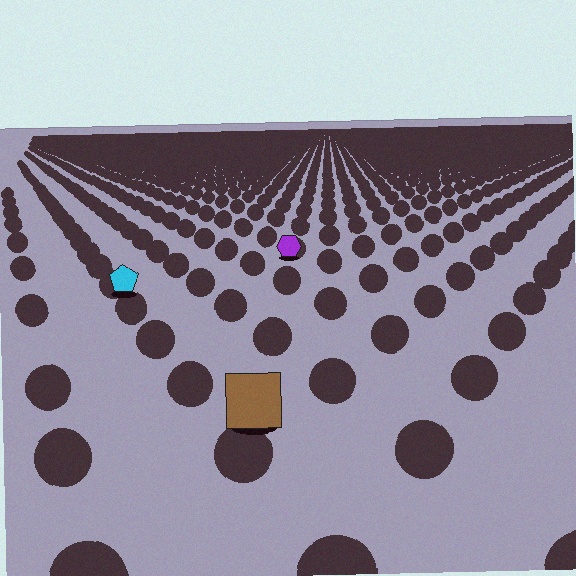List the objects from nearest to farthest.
From nearest to farthest: the brown square, the cyan pentagon, the purple hexagon.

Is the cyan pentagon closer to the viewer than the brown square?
No. The brown square is closer — you can tell from the texture gradient: the ground texture is coarser near it.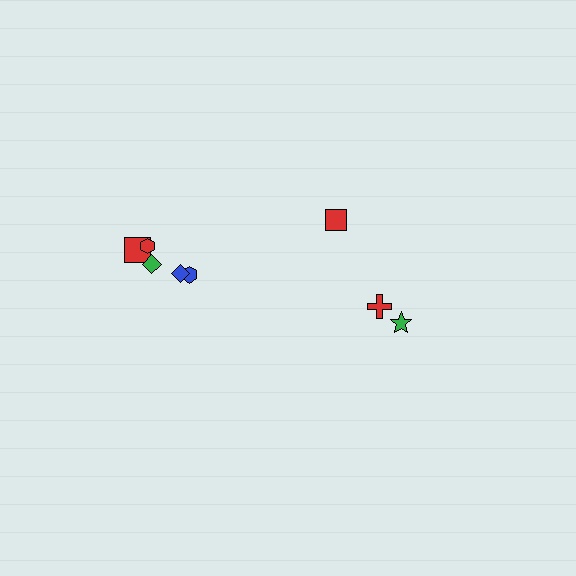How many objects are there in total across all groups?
There are 8 objects.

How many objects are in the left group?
There are 5 objects.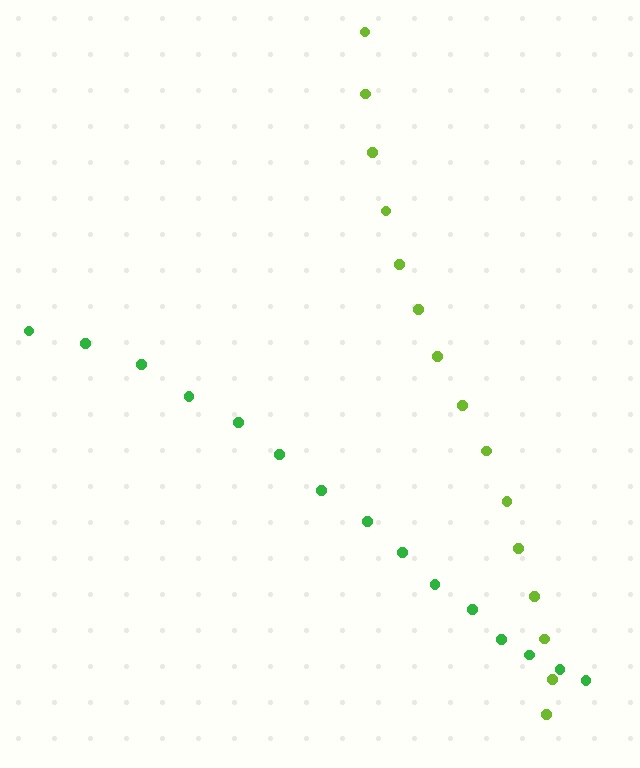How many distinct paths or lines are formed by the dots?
There are 2 distinct paths.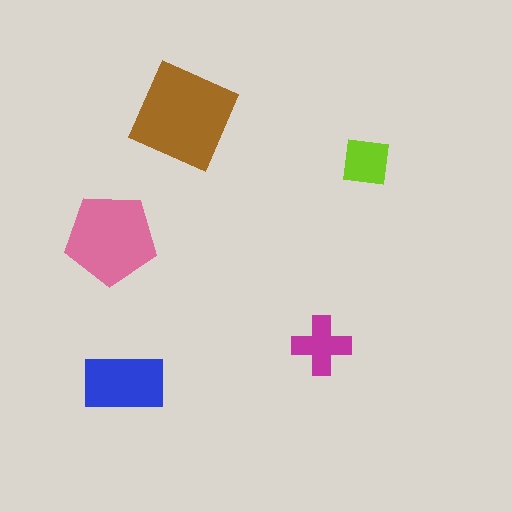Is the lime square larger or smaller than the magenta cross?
Smaller.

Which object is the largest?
The brown square.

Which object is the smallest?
The lime square.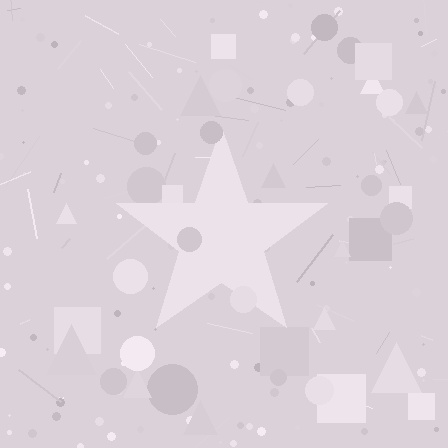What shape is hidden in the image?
A star is hidden in the image.